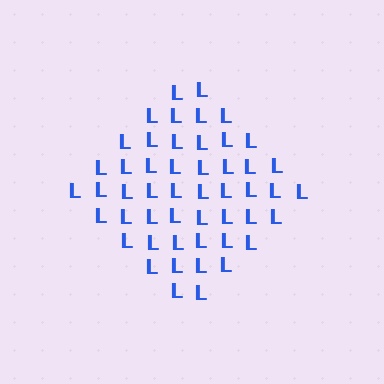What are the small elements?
The small elements are letter L's.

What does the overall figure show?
The overall figure shows a diamond.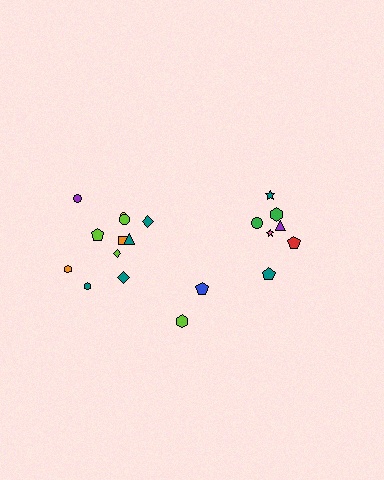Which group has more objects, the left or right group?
The left group.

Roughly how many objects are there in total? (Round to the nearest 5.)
Roughly 20 objects in total.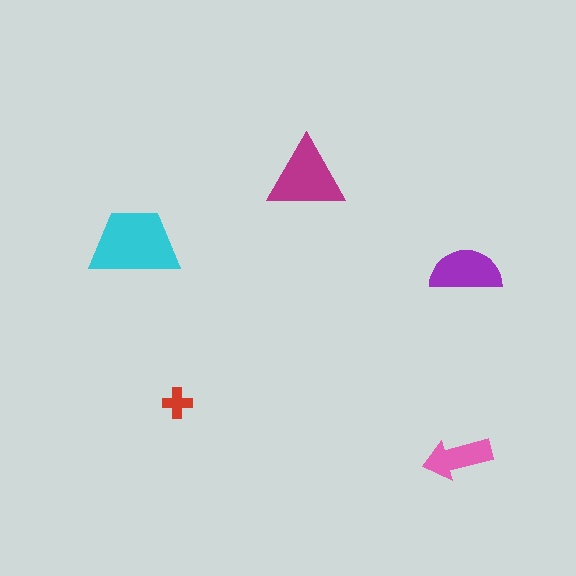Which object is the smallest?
The red cross.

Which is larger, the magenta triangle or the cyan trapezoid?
The cyan trapezoid.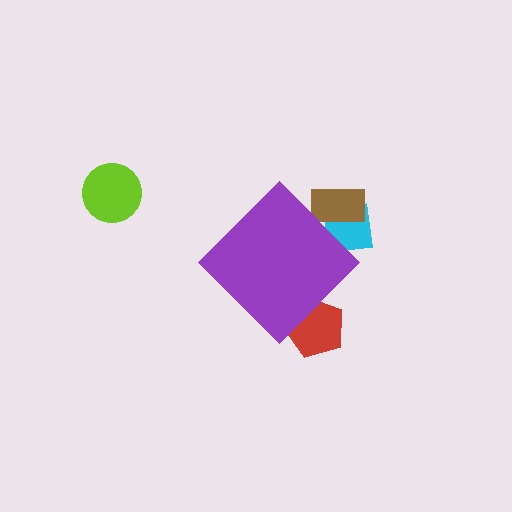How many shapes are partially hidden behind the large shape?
3 shapes are partially hidden.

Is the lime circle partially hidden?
No, the lime circle is fully visible.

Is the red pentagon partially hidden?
Yes, the red pentagon is partially hidden behind the purple diamond.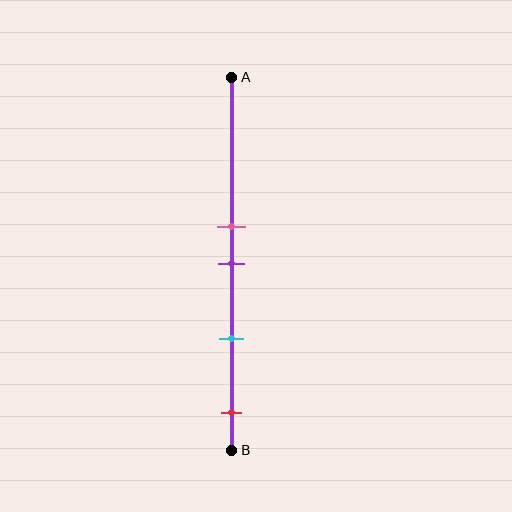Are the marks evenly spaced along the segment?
No, the marks are not evenly spaced.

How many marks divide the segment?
There are 4 marks dividing the segment.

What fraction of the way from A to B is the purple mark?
The purple mark is approximately 50% (0.5) of the way from A to B.